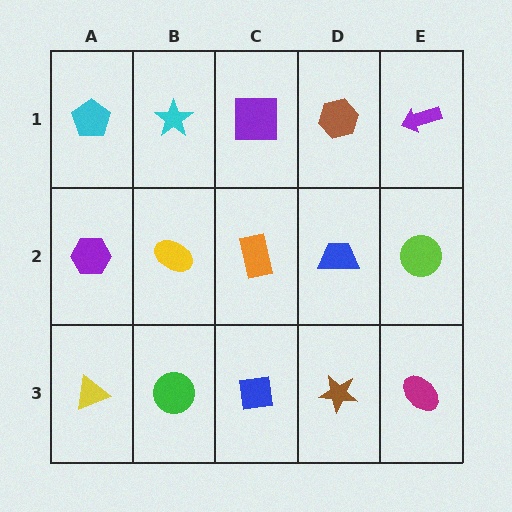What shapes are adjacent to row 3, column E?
A lime circle (row 2, column E), a brown star (row 3, column D).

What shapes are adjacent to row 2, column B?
A cyan star (row 1, column B), a green circle (row 3, column B), a purple hexagon (row 2, column A), an orange rectangle (row 2, column C).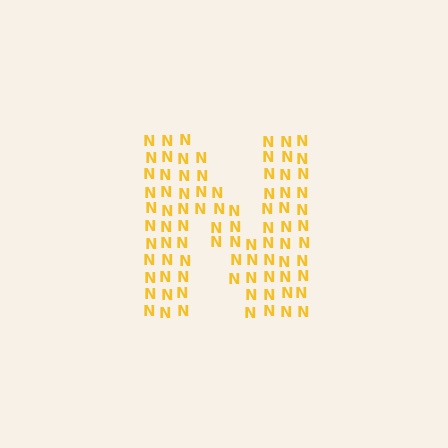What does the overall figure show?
The overall figure shows the letter N.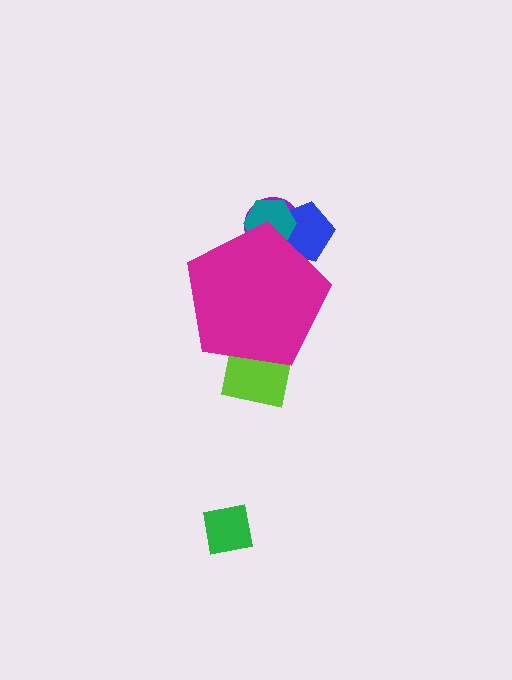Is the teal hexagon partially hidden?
Yes, the teal hexagon is partially hidden behind the magenta pentagon.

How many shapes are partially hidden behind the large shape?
4 shapes are partially hidden.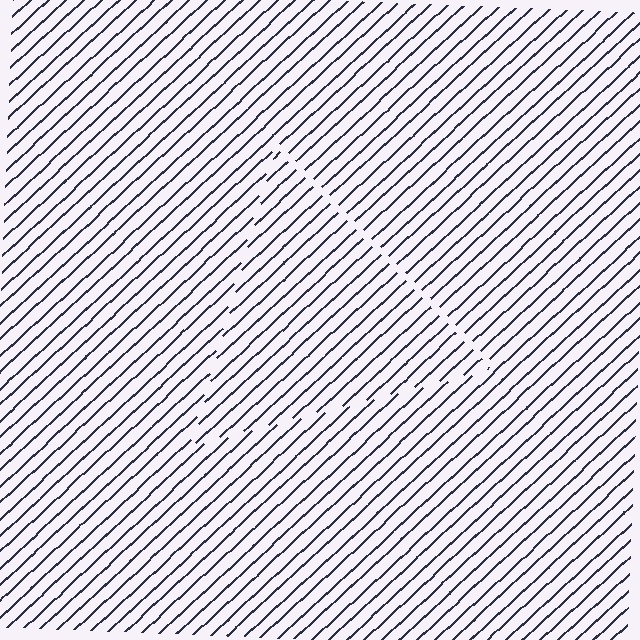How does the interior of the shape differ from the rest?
The interior of the shape contains the same grating, shifted by half a period — the contour is defined by the phase discontinuity where line-ends from the inner and outer gratings abut.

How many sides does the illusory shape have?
3 sides — the line-ends trace a triangle.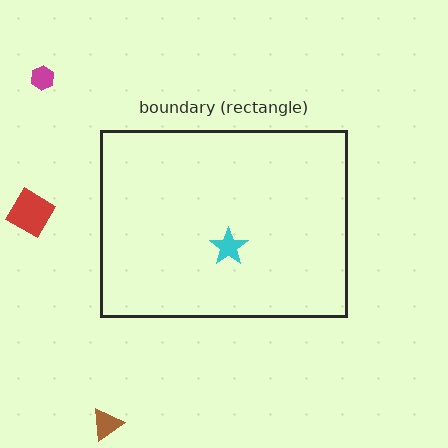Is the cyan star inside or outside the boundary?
Inside.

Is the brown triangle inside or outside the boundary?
Outside.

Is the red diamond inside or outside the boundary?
Outside.